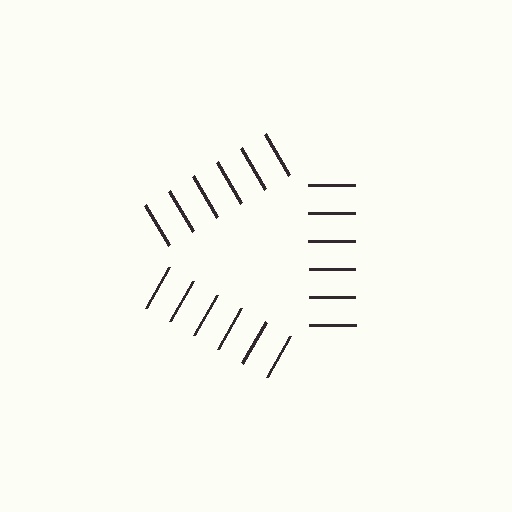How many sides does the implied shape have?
3 sides — the line-ends trace a triangle.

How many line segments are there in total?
18 — 6 along each of the 3 edges.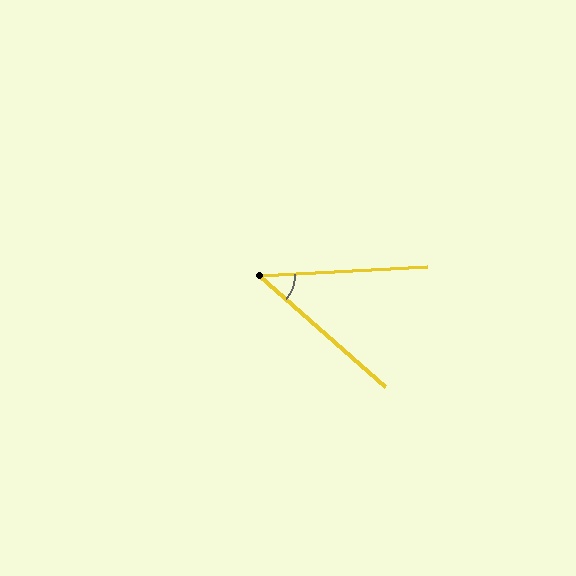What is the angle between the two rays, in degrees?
Approximately 44 degrees.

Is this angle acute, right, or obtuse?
It is acute.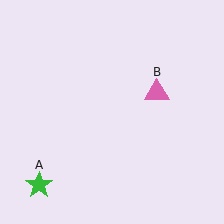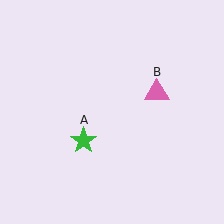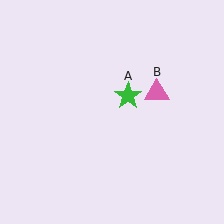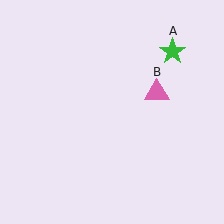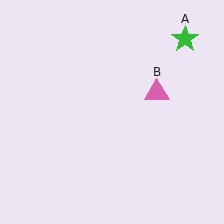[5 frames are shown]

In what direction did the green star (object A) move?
The green star (object A) moved up and to the right.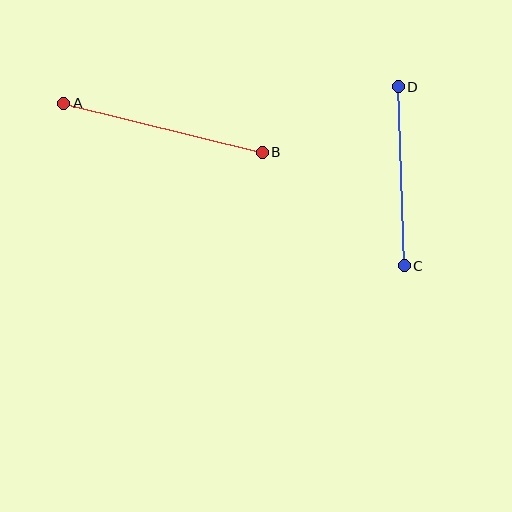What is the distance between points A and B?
The distance is approximately 205 pixels.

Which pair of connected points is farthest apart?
Points A and B are farthest apart.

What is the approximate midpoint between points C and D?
The midpoint is at approximately (401, 176) pixels.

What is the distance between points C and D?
The distance is approximately 179 pixels.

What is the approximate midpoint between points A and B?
The midpoint is at approximately (163, 128) pixels.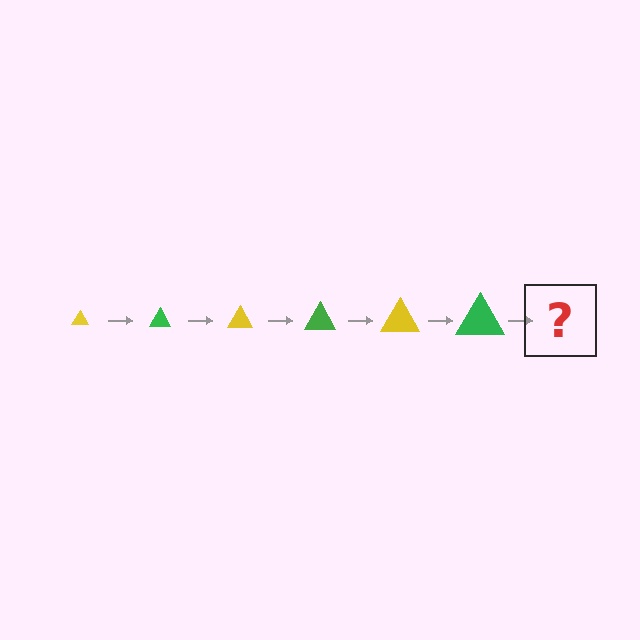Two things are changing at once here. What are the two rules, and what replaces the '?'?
The two rules are that the triangle grows larger each step and the color cycles through yellow and green. The '?' should be a yellow triangle, larger than the previous one.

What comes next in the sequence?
The next element should be a yellow triangle, larger than the previous one.